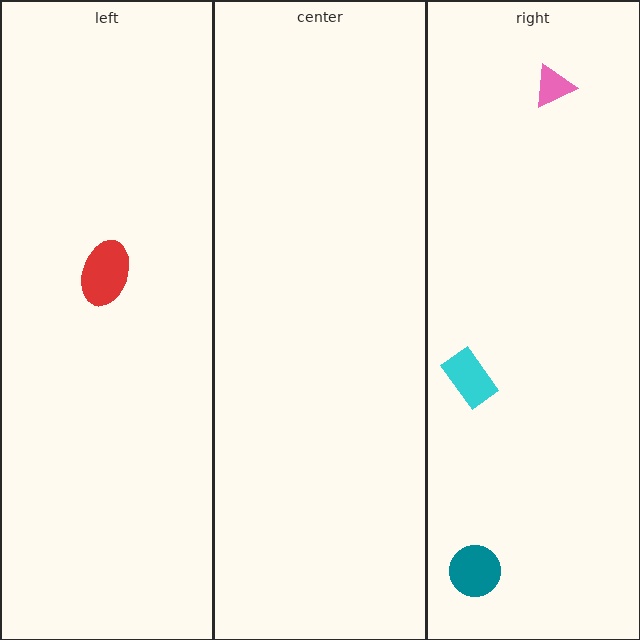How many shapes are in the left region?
1.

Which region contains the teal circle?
The right region.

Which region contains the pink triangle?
The right region.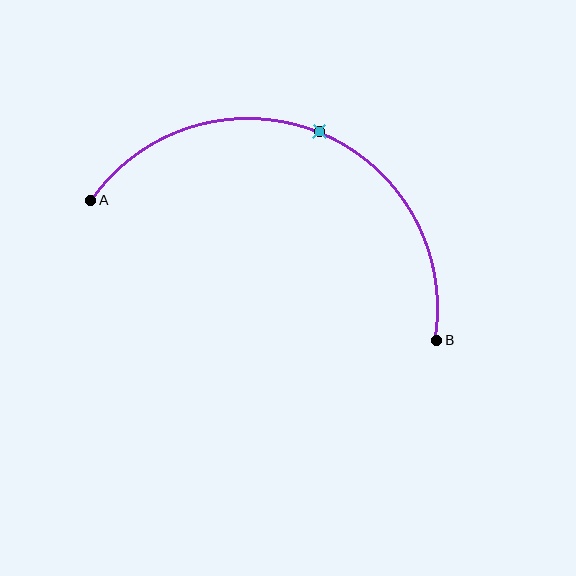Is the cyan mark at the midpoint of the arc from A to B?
Yes. The cyan mark lies on the arc at equal arc-length from both A and B — it is the arc midpoint.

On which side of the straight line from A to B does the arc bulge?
The arc bulges above the straight line connecting A and B.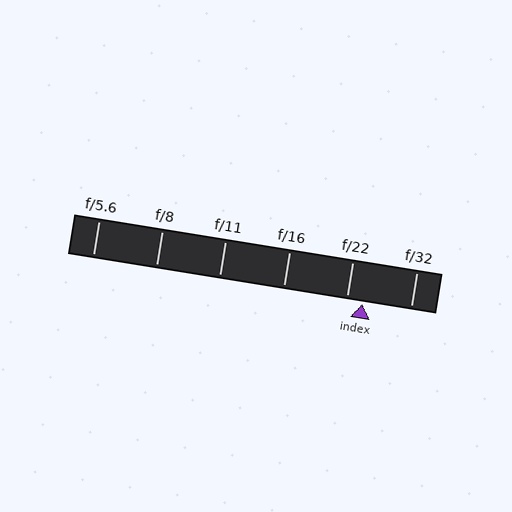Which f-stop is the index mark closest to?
The index mark is closest to f/22.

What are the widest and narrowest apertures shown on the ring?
The widest aperture shown is f/5.6 and the narrowest is f/32.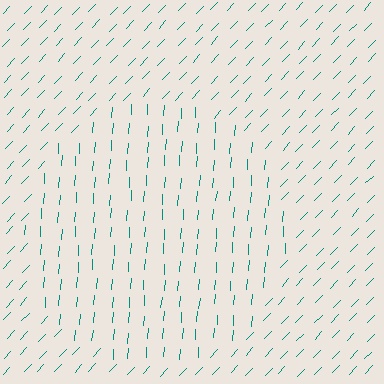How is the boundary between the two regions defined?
The boundary is defined purely by a change in line orientation (approximately 39 degrees difference). All lines are the same color and thickness.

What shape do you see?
I see a circle.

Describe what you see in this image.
The image is filled with small teal line segments. A circle region in the image has lines oriented differently from the surrounding lines, creating a visible texture boundary.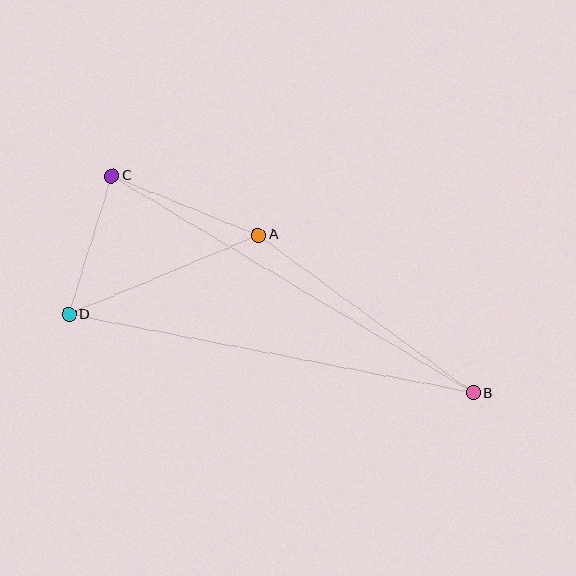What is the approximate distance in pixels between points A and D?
The distance between A and D is approximately 205 pixels.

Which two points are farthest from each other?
Points B and C are farthest from each other.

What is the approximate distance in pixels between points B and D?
The distance between B and D is approximately 411 pixels.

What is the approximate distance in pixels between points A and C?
The distance between A and C is approximately 158 pixels.